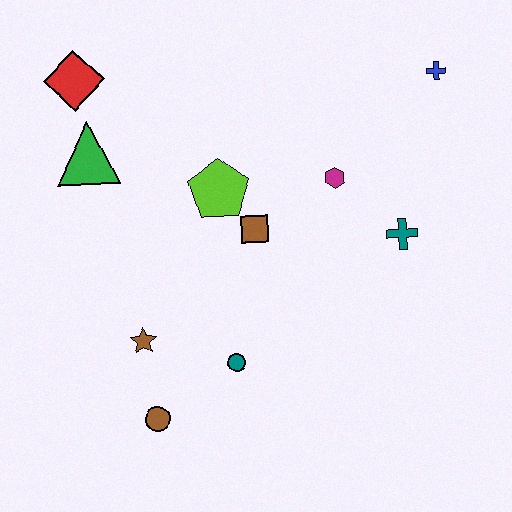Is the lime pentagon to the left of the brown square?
Yes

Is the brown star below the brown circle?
No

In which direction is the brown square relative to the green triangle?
The brown square is to the right of the green triangle.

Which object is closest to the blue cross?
The magenta hexagon is closest to the blue cross.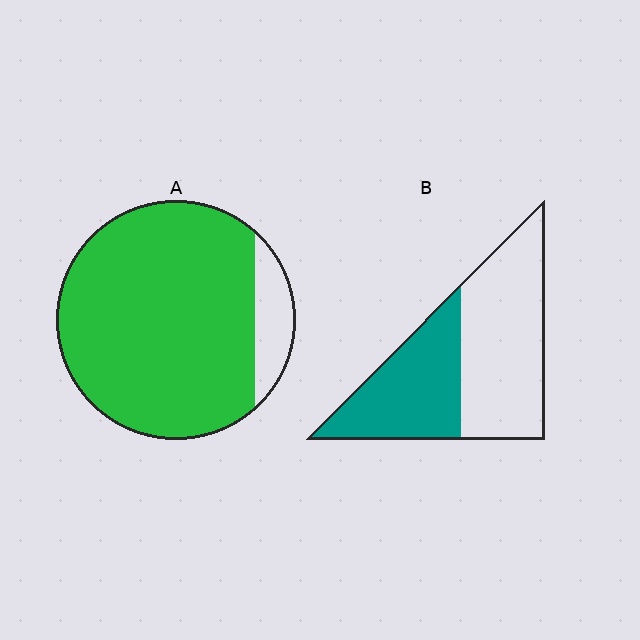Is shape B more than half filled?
No.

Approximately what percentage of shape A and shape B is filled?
A is approximately 90% and B is approximately 40%.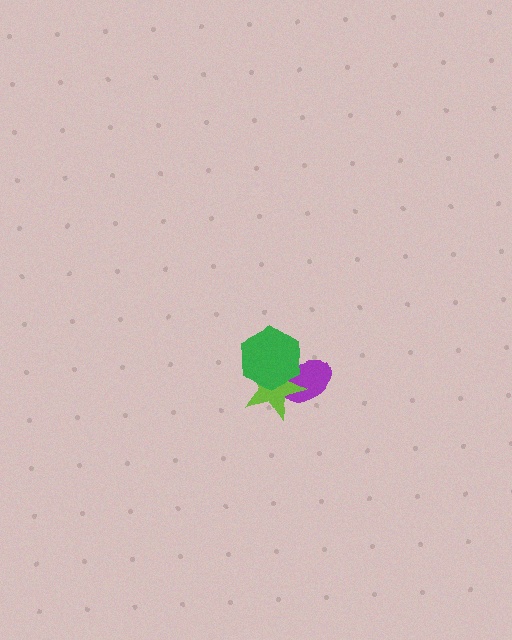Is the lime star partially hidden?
Yes, it is partially covered by another shape.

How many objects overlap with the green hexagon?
2 objects overlap with the green hexagon.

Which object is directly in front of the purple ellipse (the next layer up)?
The lime star is directly in front of the purple ellipse.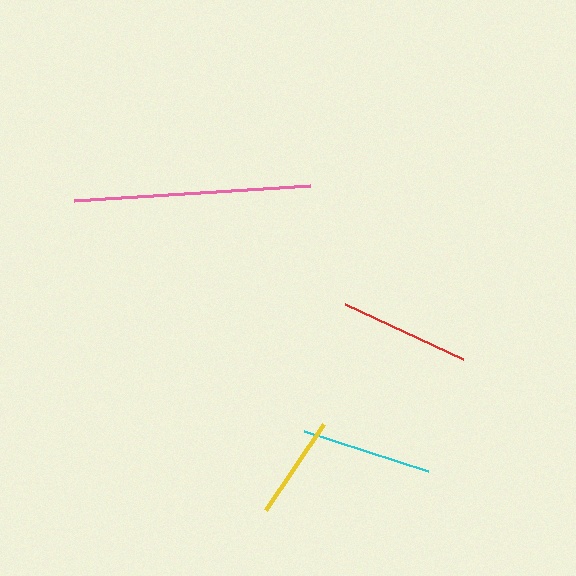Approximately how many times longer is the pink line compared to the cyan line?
The pink line is approximately 1.8 times the length of the cyan line.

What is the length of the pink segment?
The pink segment is approximately 237 pixels long.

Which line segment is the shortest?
The yellow line is the shortest at approximately 104 pixels.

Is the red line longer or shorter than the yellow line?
The red line is longer than the yellow line.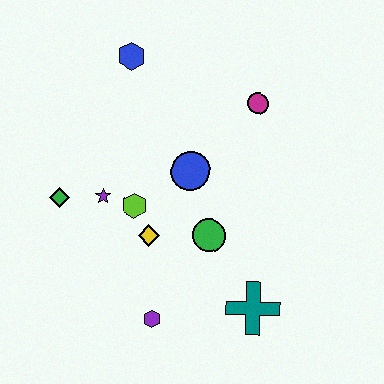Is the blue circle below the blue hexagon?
Yes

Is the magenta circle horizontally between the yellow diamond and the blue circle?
No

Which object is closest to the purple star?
The lime hexagon is closest to the purple star.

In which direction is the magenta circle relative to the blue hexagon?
The magenta circle is to the right of the blue hexagon.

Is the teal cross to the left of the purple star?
No